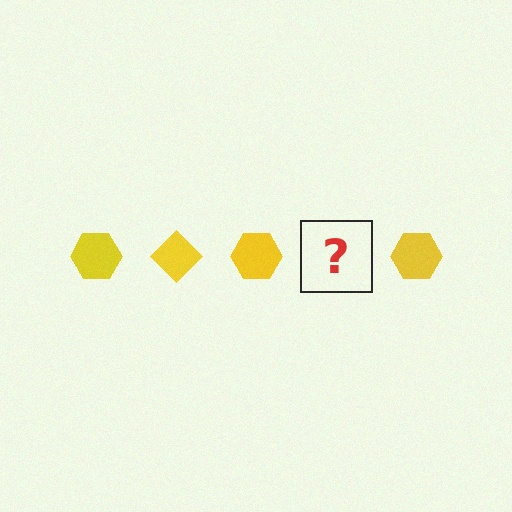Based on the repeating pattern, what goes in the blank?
The blank should be a yellow diamond.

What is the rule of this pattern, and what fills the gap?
The rule is that the pattern cycles through hexagon, diamond shapes in yellow. The gap should be filled with a yellow diamond.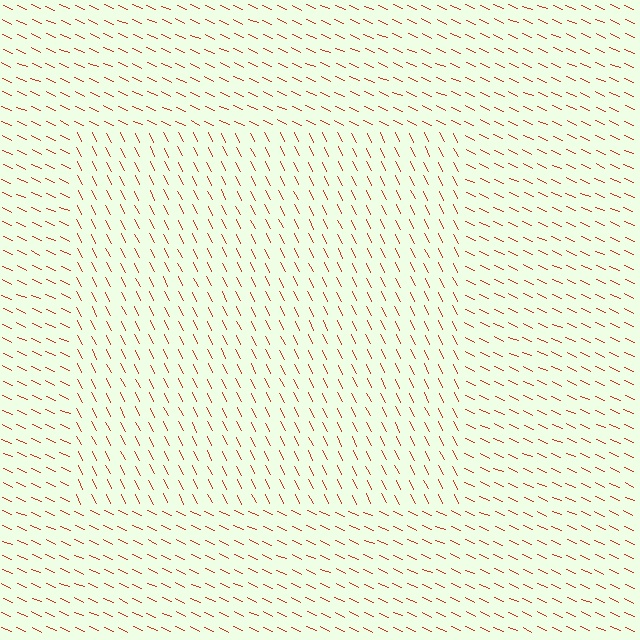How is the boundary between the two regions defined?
The boundary is defined purely by a change in line orientation (approximately 40 degrees difference). All lines are the same color and thickness.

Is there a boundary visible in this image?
Yes, there is a texture boundary formed by a change in line orientation.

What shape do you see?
I see a rectangle.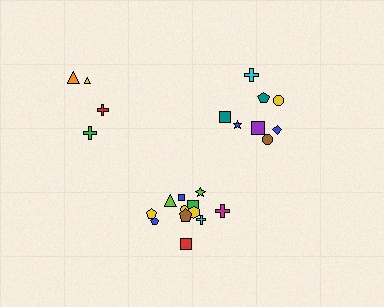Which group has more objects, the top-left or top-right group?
The top-right group.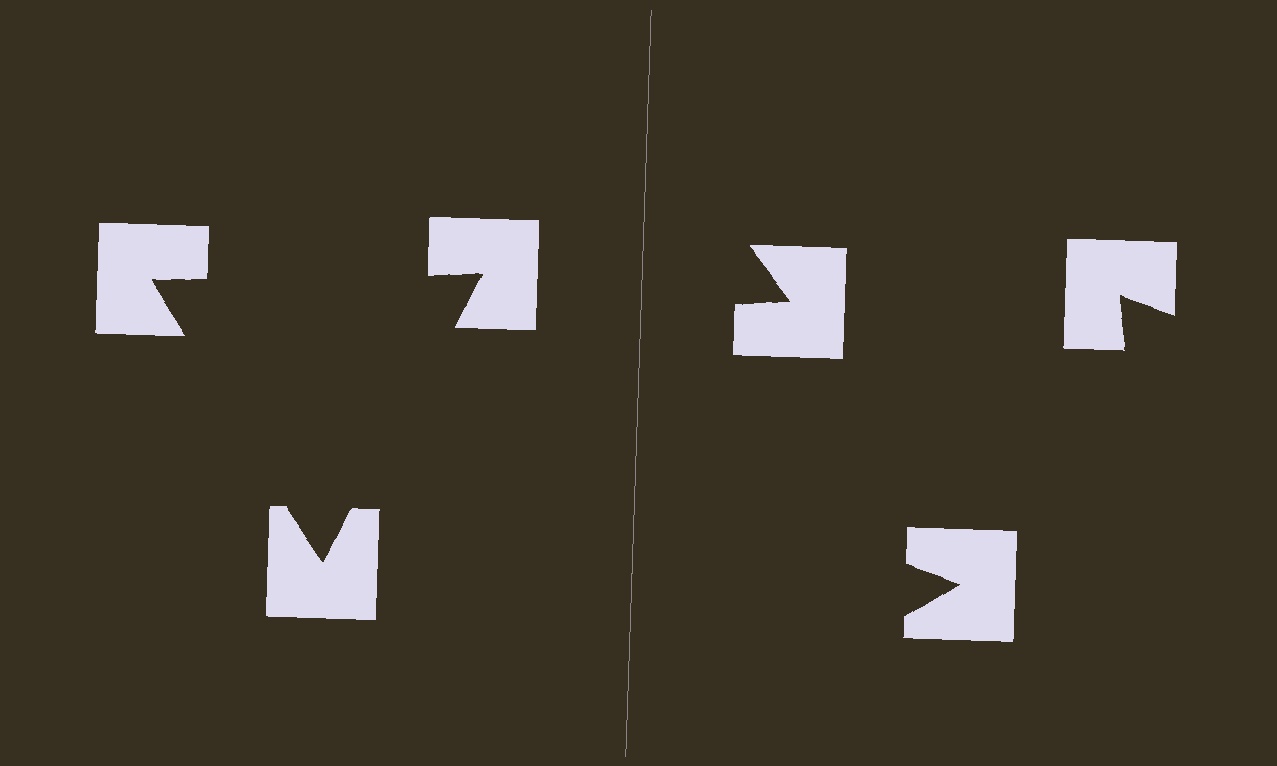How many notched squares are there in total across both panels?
6 — 3 on each side.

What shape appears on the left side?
An illusory triangle.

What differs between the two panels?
The notched squares are positioned identically on both sides; only the wedge orientations differ. On the left they align to a triangle; on the right they are misaligned.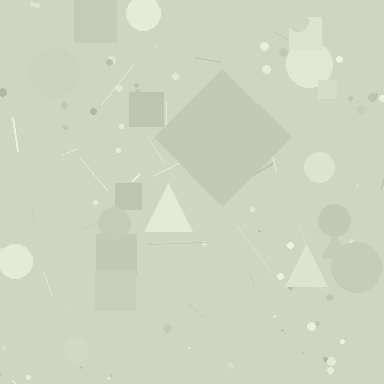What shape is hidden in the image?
A diamond is hidden in the image.